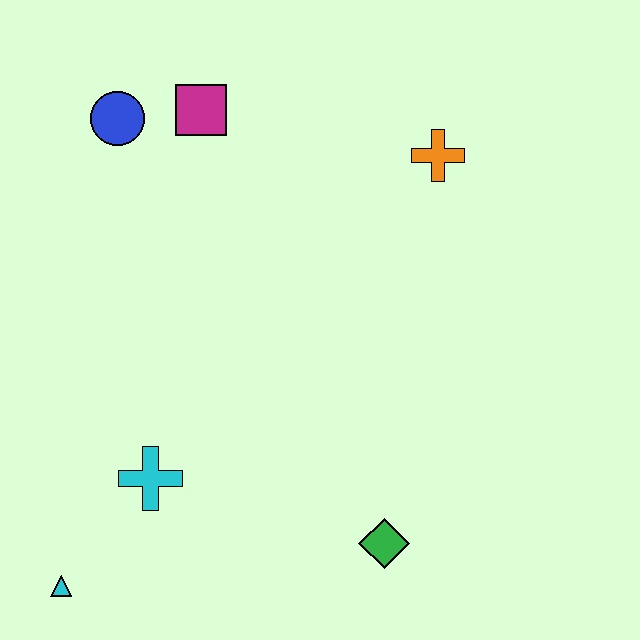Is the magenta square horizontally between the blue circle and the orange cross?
Yes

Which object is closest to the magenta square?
The blue circle is closest to the magenta square.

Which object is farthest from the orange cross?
The cyan triangle is farthest from the orange cross.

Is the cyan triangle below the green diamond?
Yes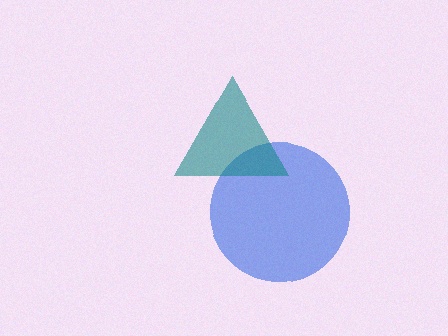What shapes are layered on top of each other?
The layered shapes are: a blue circle, a teal triangle.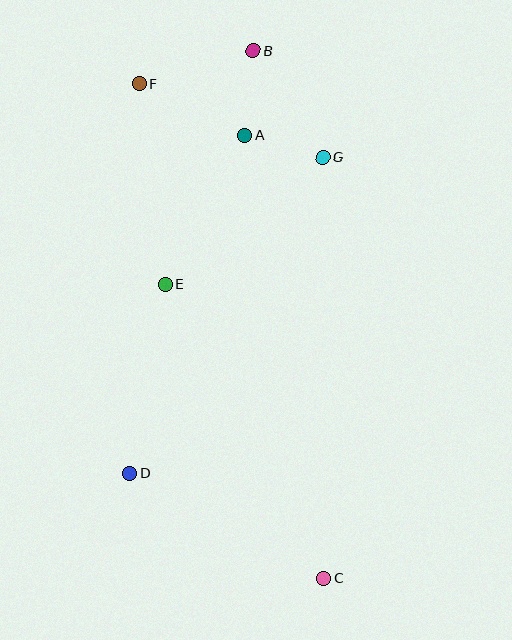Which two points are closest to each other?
Points A and G are closest to each other.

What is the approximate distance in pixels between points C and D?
The distance between C and D is approximately 221 pixels.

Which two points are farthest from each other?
Points B and C are farthest from each other.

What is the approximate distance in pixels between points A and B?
The distance between A and B is approximately 85 pixels.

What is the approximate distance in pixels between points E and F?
The distance between E and F is approximately 203 pixels.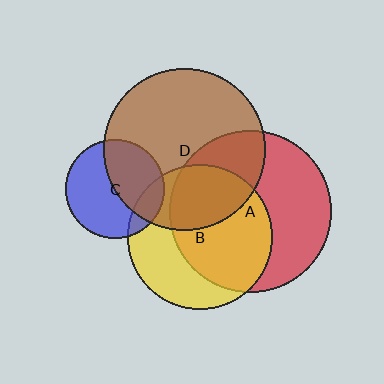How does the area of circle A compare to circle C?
Approximately 2.7 times.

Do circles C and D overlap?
Yes.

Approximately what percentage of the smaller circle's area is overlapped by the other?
Approximately 45%.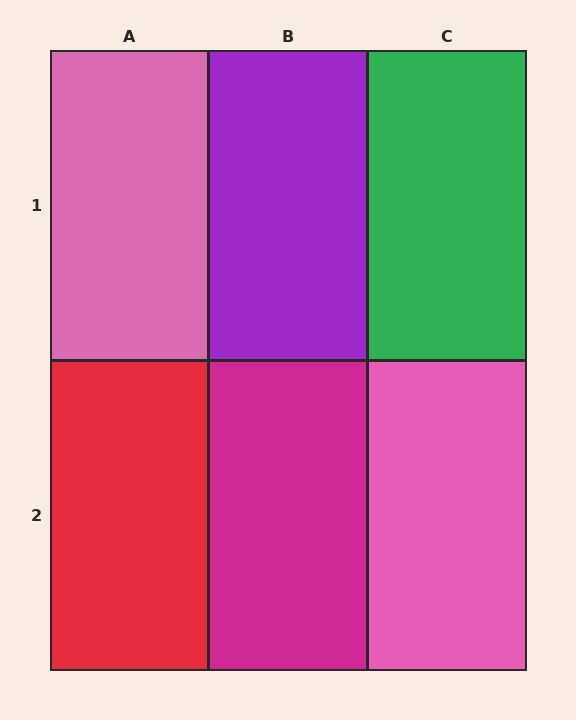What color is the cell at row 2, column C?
Pink.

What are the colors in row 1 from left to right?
Pink, purple, green.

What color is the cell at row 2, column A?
Red.